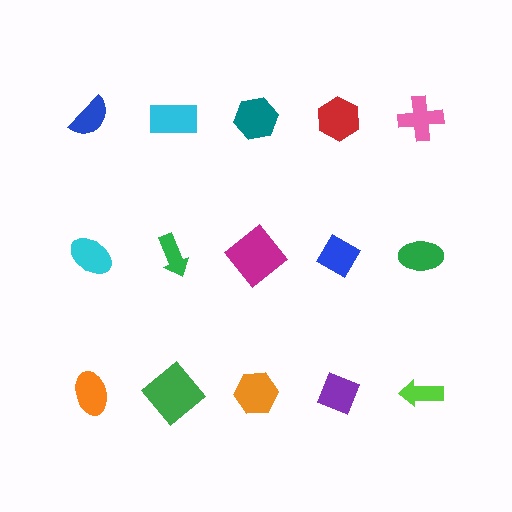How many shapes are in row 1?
5 shapes.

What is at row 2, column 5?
A green ellipse.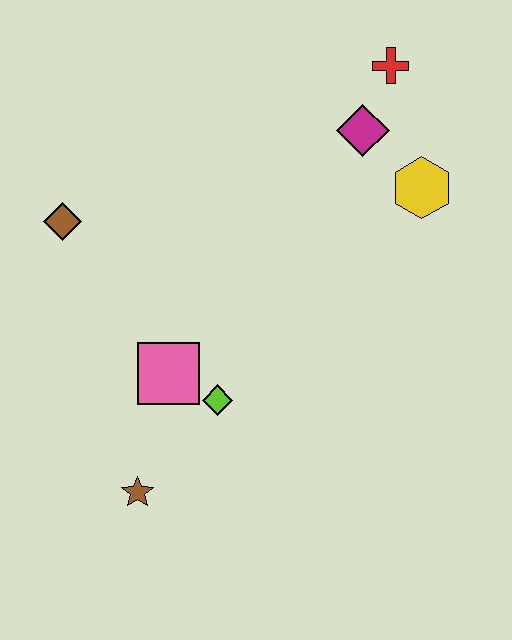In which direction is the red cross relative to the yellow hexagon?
The red cross is above the yellow hexagon.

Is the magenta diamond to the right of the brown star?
Yes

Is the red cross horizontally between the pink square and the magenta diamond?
No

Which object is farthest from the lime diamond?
The red cross is farthest from the lime diamond.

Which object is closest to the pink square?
The lime diamond is closest to the pink square.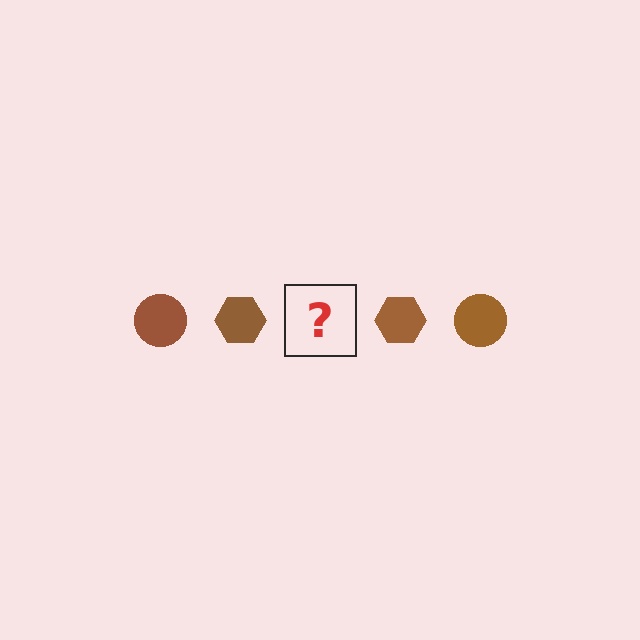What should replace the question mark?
The question mark should be replaced with a brown circle.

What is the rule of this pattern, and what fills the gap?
The rule is that the pattern cycles through circle, hexagon shapes in brown. The gap should be filled with a brown circle.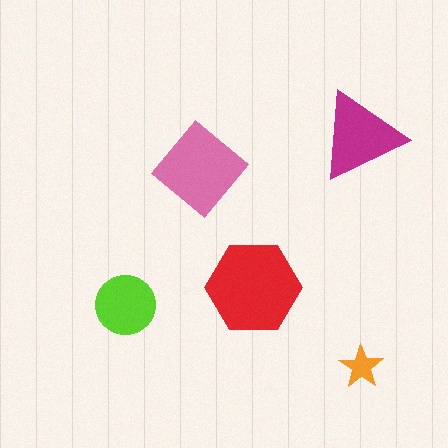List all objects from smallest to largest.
The orange star, the lime circle, the magenta triangle, the pink diamond, the red hexagon.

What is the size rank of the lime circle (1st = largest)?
4th.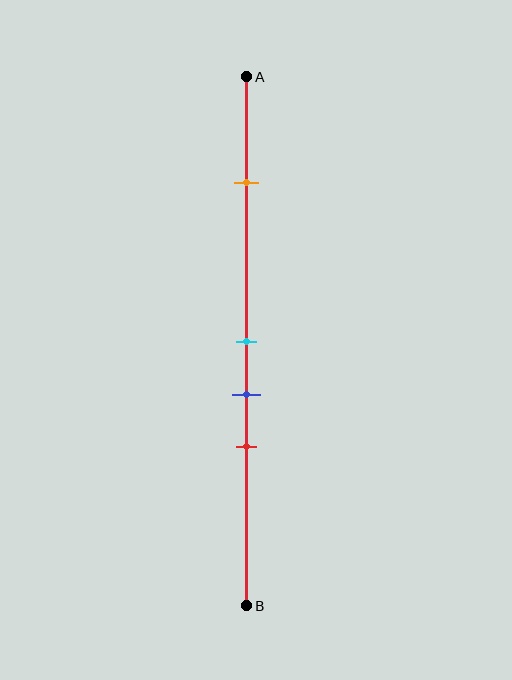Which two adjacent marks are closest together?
The cyan and blue marks are the closest adjacent pair.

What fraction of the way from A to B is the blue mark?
The blue mark is approximately 60% (0.6) of the way from A to B.